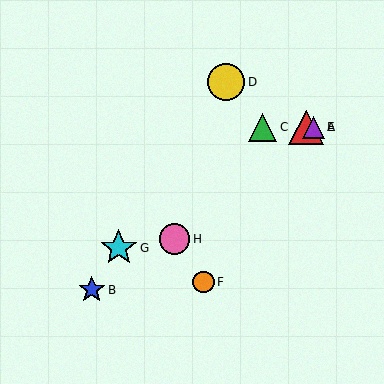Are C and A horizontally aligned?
Yes, both are at y≈127.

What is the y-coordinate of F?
Object F is at y≈282.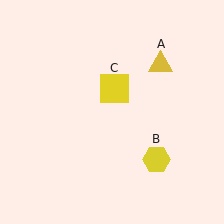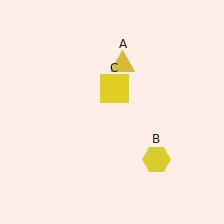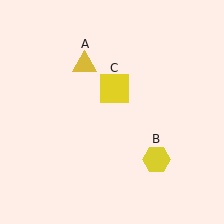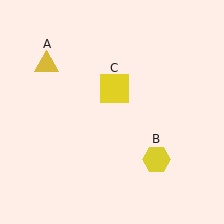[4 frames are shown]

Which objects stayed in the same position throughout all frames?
Yellow hexagon (object B) and yellow square (object C) remained stationary.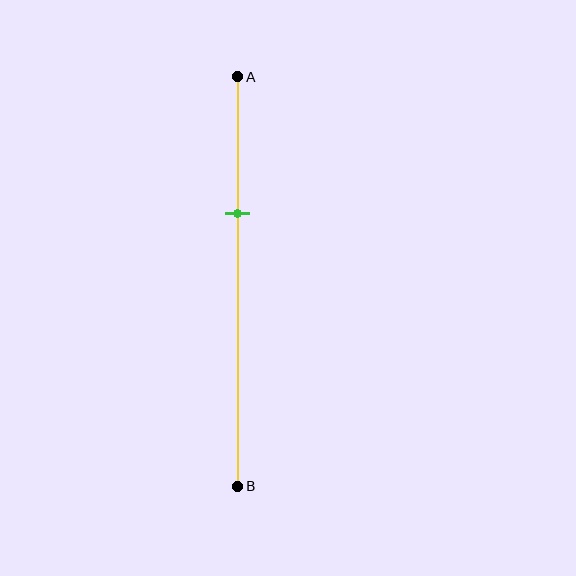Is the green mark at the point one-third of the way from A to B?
Yes, the mark is approximately at the one-third point.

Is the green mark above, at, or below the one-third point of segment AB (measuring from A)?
The green mark is approximately at the one-third point of segment AB.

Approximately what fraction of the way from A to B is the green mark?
The green mark is approximately 35% of the way from A to B.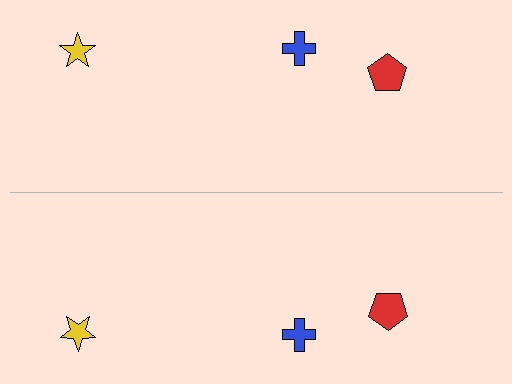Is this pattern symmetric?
Yes, this pattern has bilateral (reflection) symmetry.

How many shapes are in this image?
There are 6 shapes in this image.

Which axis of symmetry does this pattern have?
The pattern has a horizontal axis of symmetry running through the center of the image.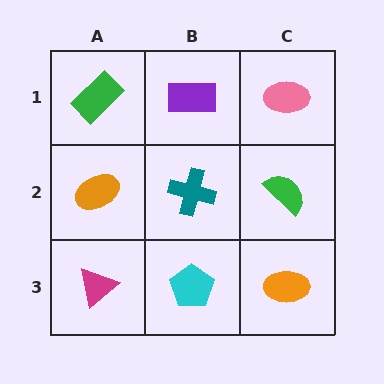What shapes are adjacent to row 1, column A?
An orange ellipse (row 2, column A), a purple rectangle (row 1, column B).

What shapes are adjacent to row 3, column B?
A teal cross (row 2, column B), a magenta triangle (row 3, column A), an orange ellipse (row 3, column C).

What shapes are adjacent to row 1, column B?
A teal cross (row 2, column B), a green rectangle (row 1, column A), a pink ellipse (row 1, column C).